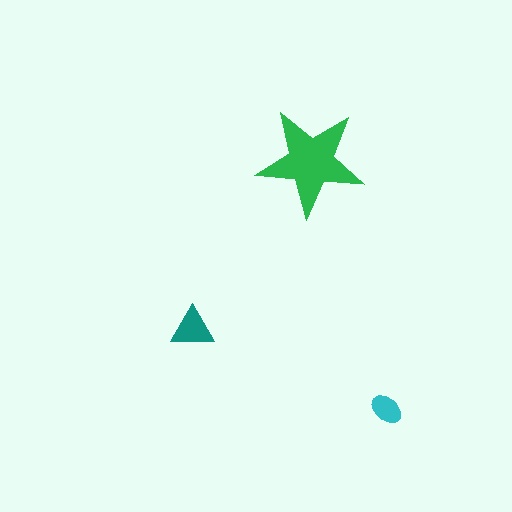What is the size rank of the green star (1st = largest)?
1st.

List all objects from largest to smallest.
The green star, the teal triangle, the cyan ellipse.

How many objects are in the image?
There are 3 objects in the image.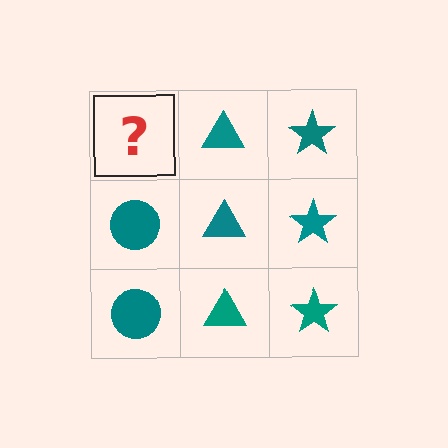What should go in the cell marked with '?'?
The missing cell should contain a teal circle.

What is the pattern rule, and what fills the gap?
The rule is that each column has a consistent shape. The gap should be filled with a teal circle.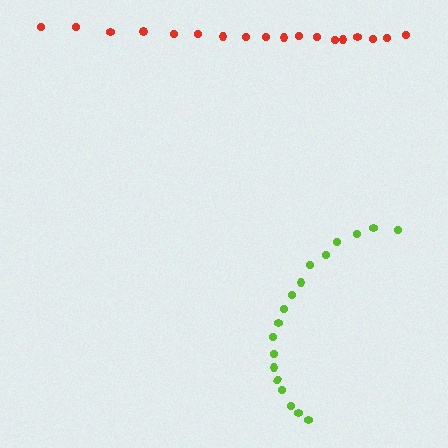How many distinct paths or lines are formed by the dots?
There are 2 distinct paths.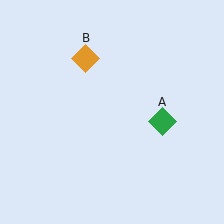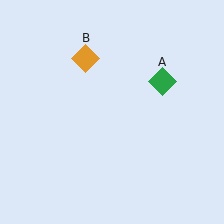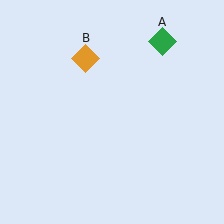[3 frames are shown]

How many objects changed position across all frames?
1 object changed position: green diamond (object A).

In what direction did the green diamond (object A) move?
The green diamond (object A) moved up.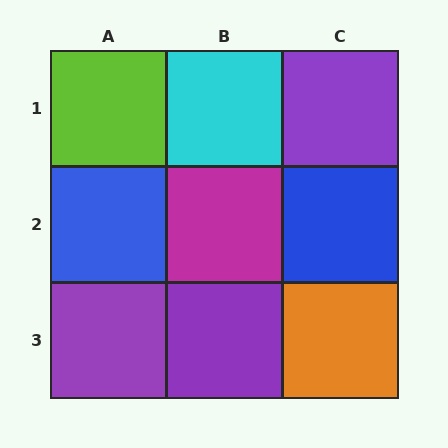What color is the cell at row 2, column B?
Magenta.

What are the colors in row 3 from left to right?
Purple, purple, orange.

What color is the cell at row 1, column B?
Cyan.